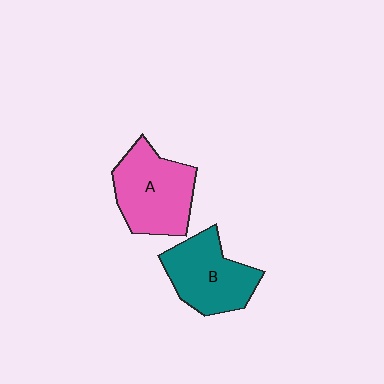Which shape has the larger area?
Shape A (pink).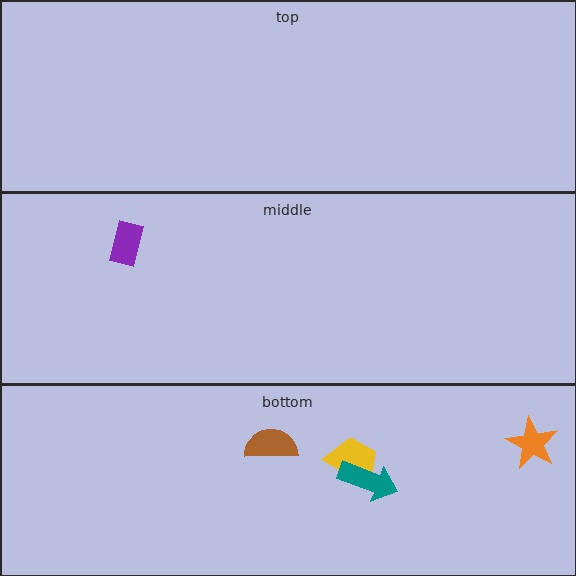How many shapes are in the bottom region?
4.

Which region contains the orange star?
The bottom region.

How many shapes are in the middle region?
1.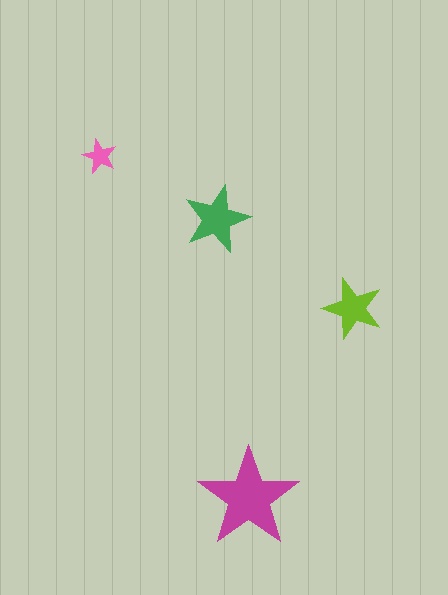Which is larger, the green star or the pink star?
The green one.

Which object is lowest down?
The magenta star is bottommost.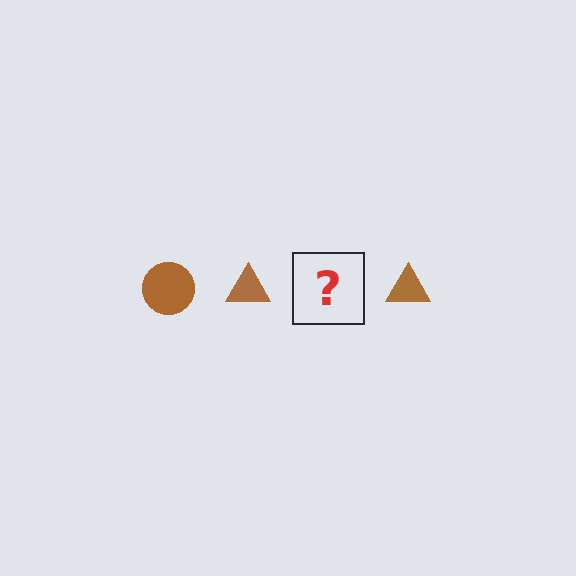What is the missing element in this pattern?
The missing element is a brown circle.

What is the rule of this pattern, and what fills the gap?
The rule is that the pattern cycles through circle, triangle shapes in brown. The gap should be filled with a brown circle.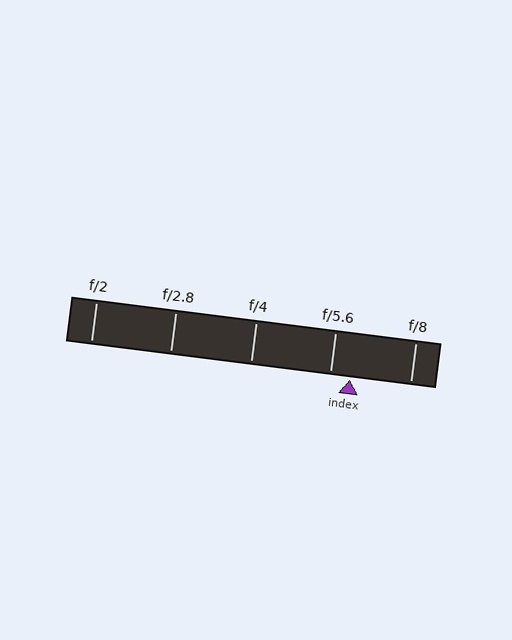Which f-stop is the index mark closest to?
The index mark is closest to f/5.6.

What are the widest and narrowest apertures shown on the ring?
The widest aperture shown is f/2 and the narrowest is f/8.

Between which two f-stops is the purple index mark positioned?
The index mark is between f/5.6 and f/8.